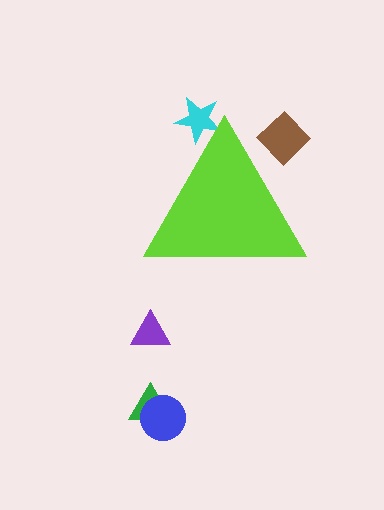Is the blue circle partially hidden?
No, the blue circle is fully visible.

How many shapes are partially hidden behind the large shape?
2 shapes are partially hidden.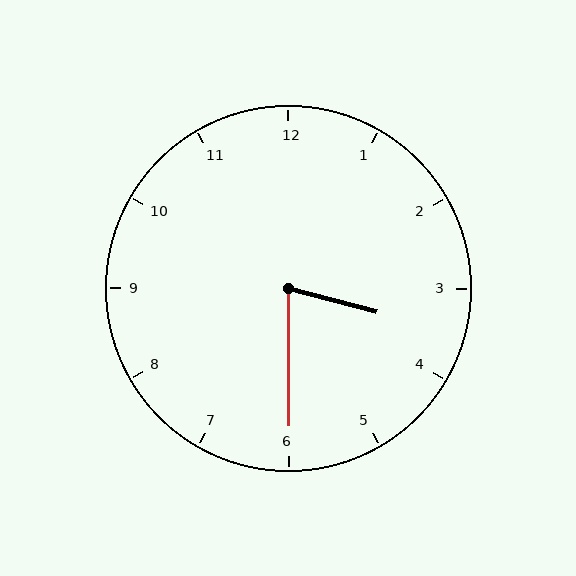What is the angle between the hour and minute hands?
Approximately 75 degrees.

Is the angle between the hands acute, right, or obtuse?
It is acute.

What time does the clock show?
3:30.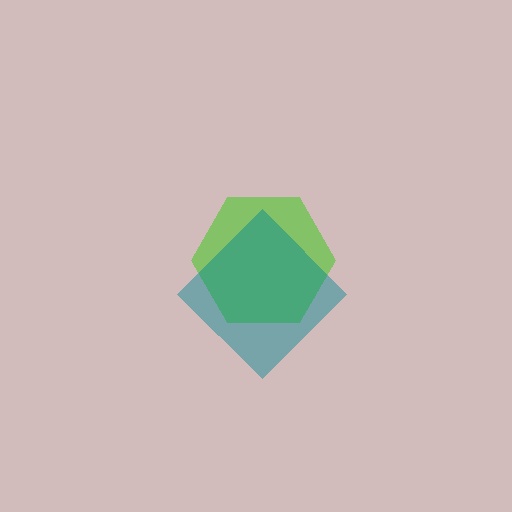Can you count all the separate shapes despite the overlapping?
Yes, there are 2 separate shapes.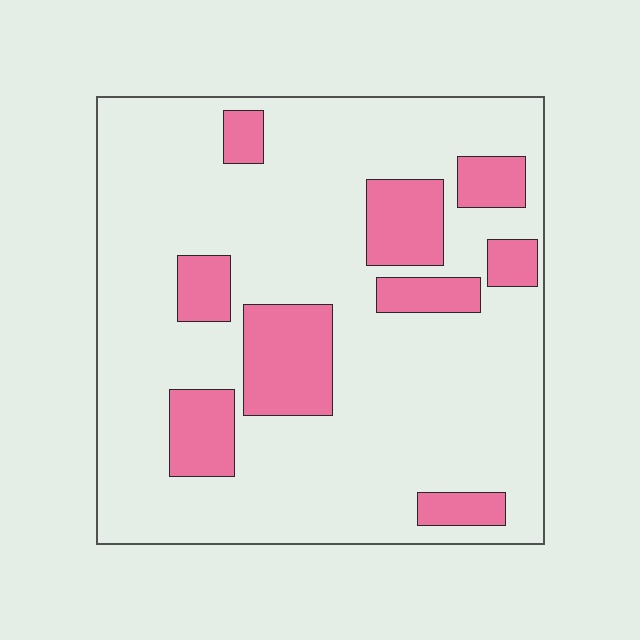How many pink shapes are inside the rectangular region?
9.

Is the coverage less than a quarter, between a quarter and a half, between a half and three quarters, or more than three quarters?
Less than a quarter.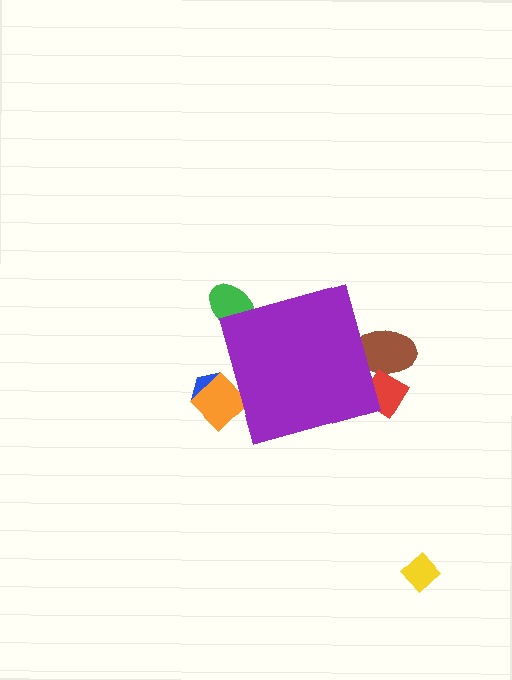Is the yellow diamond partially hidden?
No, the yellow diamond is fully visible.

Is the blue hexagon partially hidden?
Yes, the blue hexagon is partially hidden behind the purple diamond.